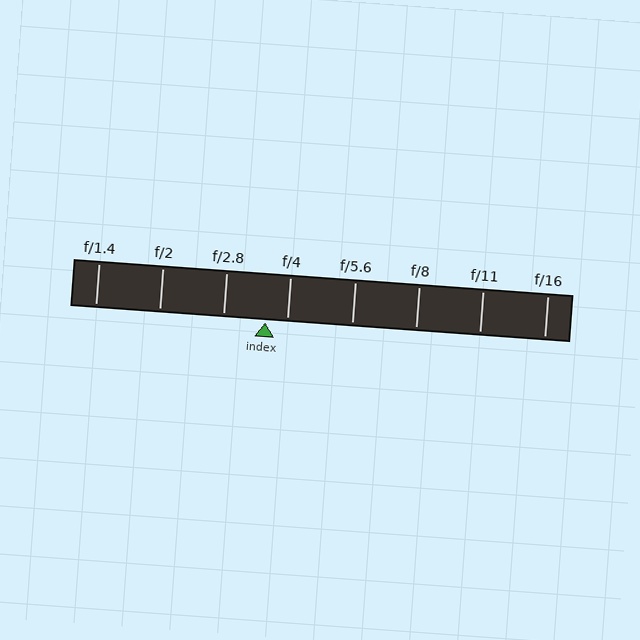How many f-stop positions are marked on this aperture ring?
There are 8 f-stop positions marked.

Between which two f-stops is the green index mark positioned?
The index mark is between f/2.8 and f/4.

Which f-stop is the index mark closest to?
The index mark is closest to f/4.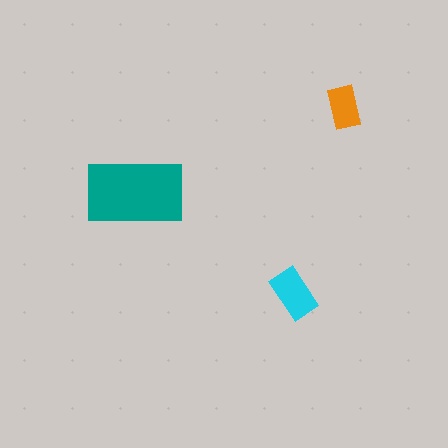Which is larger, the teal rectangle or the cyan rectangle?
The teal one.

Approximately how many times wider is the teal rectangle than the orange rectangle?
About 2.5 times wider.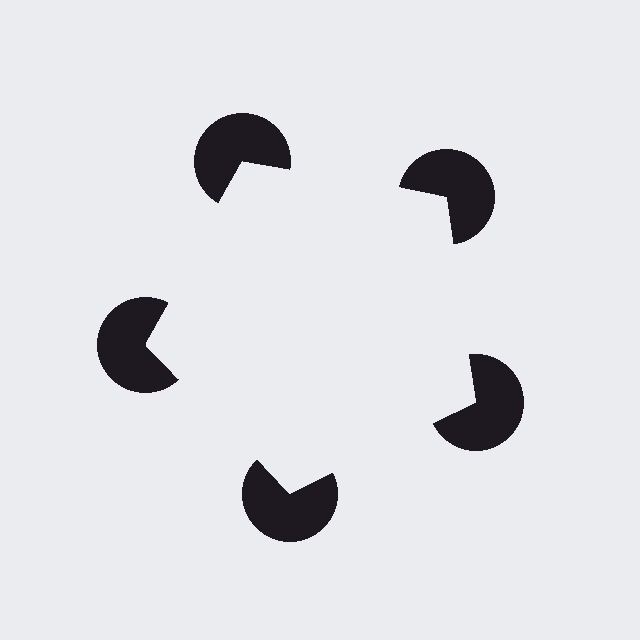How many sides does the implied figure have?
5 sides.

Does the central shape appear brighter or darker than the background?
It typically appears slightly brighter than the background, even though no actual brightness change is drawn.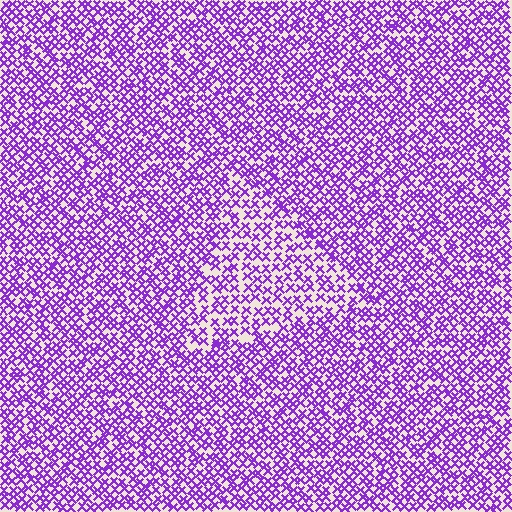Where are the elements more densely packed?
The elements are more densely packed outside the triangle boundary.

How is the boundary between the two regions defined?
The boundary is defined by a change in element density (approximately 1.5x ratio). All elements are the same color, size, and shape.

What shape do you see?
I see a triangle.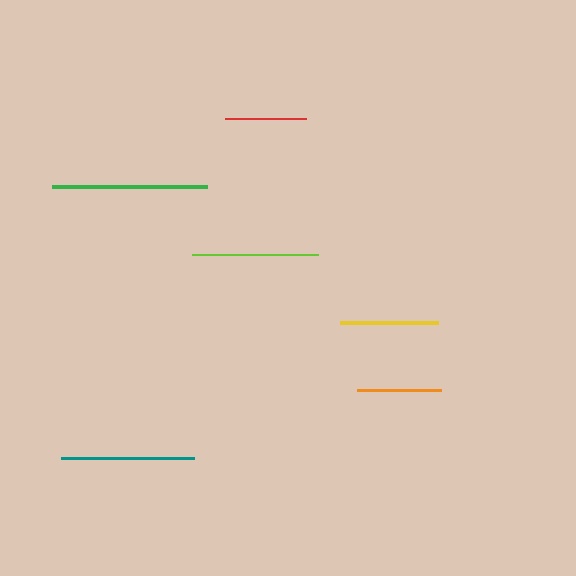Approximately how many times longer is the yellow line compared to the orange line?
The yellow line is approximately 1.2 times the length of the orange line.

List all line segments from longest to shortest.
From longest to shortest: green, teal, lime, yellow, orange, red.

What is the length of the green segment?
The green segment is approximately 155 pixels long.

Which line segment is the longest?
The green line is the longest at approximately 155 pixels.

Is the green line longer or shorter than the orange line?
The green line is longer than the orange line.